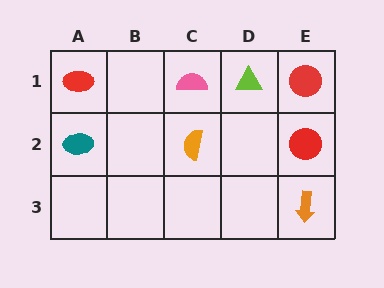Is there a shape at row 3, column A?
No, that cell is empty.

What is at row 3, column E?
An orange arrow.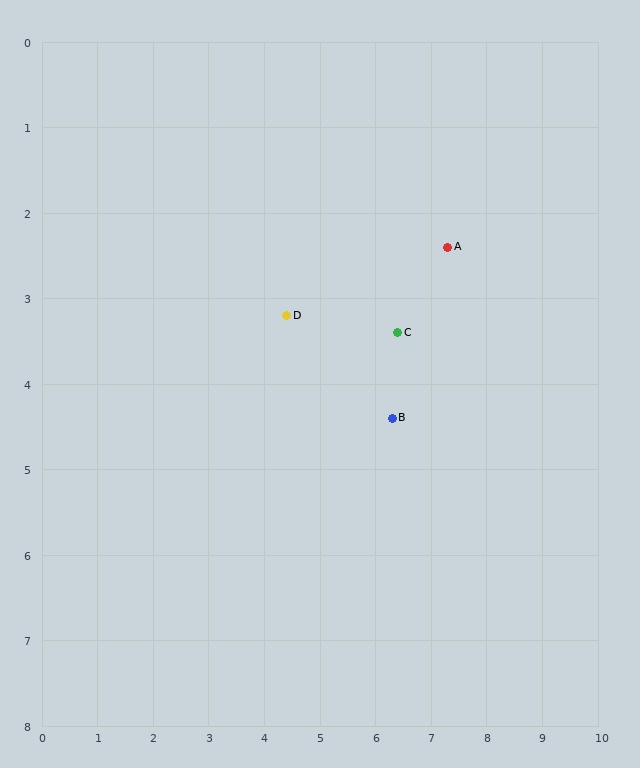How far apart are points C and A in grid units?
Points C and A are about 1.3 grid units apart.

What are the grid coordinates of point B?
Point B is at approximately (6.3, 4.4).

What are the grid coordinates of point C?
Point C is at approximately (6.4, 3.4).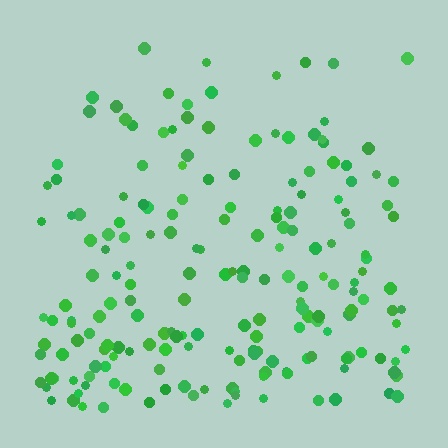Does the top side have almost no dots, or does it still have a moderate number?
Still a moderate number, just noticeably fewer than the bottom.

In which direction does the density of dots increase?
From top to bottom, with the bottom side densest.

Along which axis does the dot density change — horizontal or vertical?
Vertical.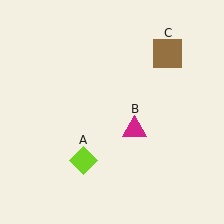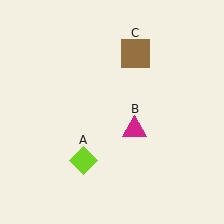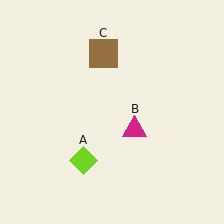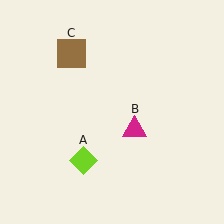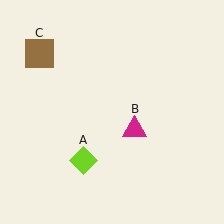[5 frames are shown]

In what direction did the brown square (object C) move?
The brown square (object C) moved left.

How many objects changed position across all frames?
1 object changed position: brown square (object C).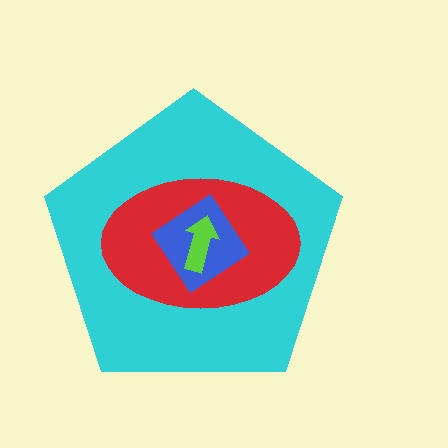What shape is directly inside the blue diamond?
The lime arrow.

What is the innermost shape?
The lime arrow.